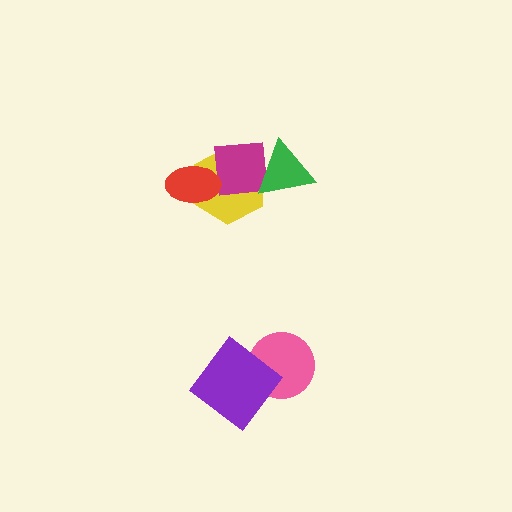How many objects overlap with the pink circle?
1 object overlaps with the pink circle.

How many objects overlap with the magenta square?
3 objects overlap with the magenta square.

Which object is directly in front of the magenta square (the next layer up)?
The red ellipse is directly in front of the magenta square.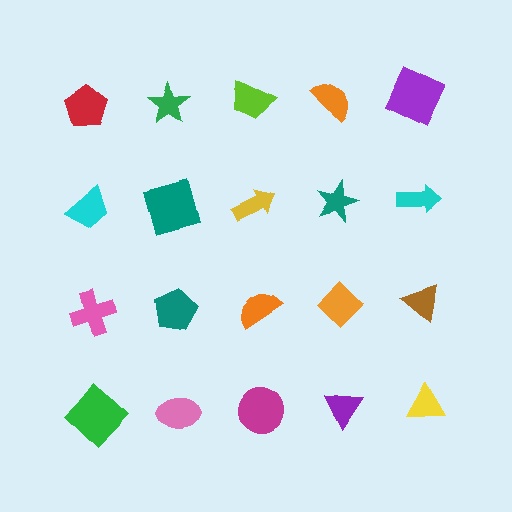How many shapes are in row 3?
5 shapes.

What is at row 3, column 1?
A pink cross.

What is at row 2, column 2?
A teal square.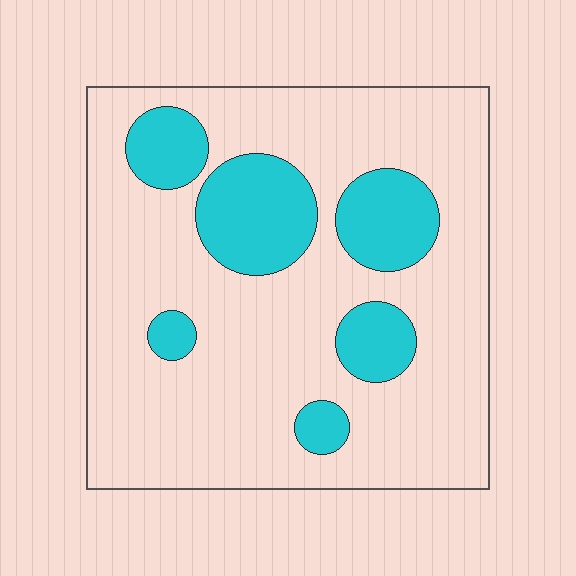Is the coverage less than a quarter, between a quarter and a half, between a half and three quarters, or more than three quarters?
Less than a quarter.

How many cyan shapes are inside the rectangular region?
6.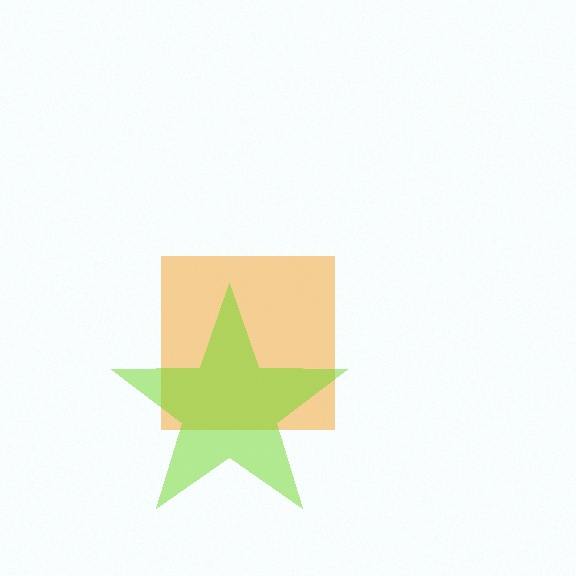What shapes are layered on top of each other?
The layered shapes are: an orange square, a lime star.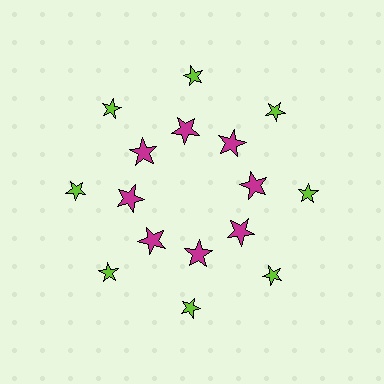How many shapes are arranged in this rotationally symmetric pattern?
There are 16 shapes, arranged in 8 groups of 2.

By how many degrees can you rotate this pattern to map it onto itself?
The pattern maps onto itself every 45 degrees of rotation.